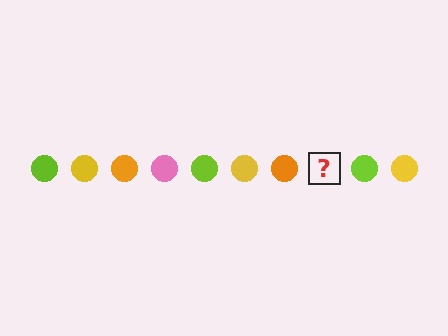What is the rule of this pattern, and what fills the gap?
The rule is that the pattern cycles through lime, yellow, orange, pink circles. The gap should be filled with a pink circle.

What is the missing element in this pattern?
The missing element is a pink circle.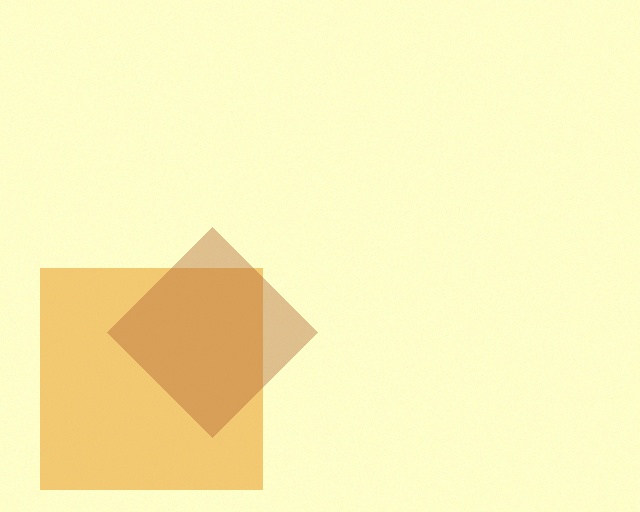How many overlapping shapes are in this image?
There are 2 overlapping shapes in the image.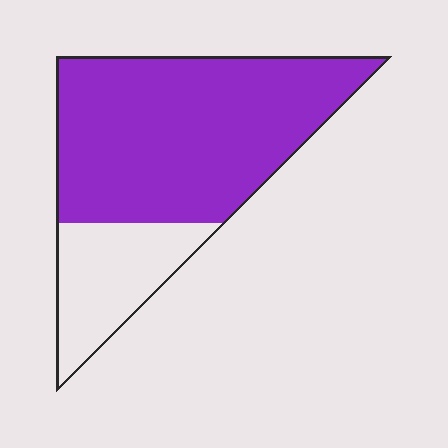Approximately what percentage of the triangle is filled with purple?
Approximately 75%.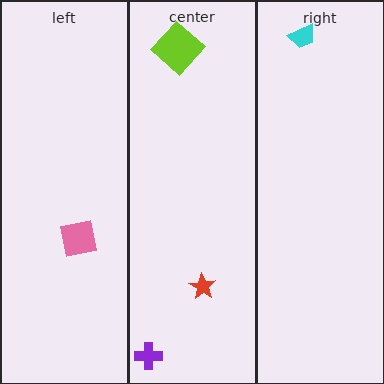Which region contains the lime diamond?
The center region.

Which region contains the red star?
The center region.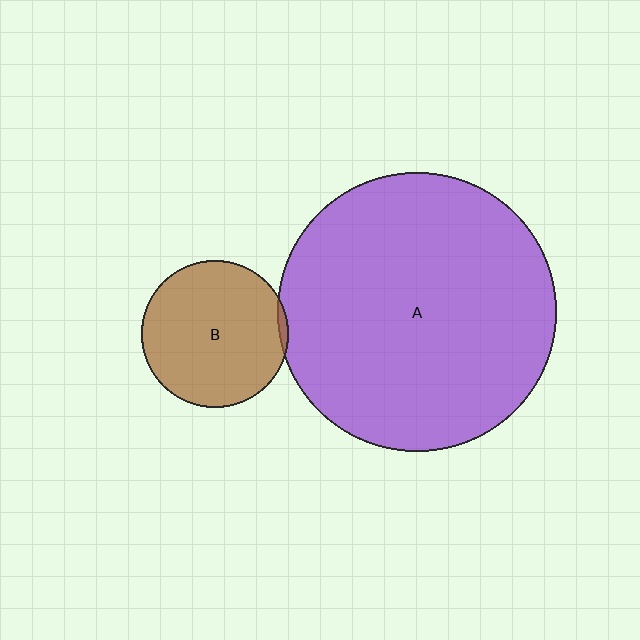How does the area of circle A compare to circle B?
Approximately 3.6 times.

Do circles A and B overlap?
Yes.